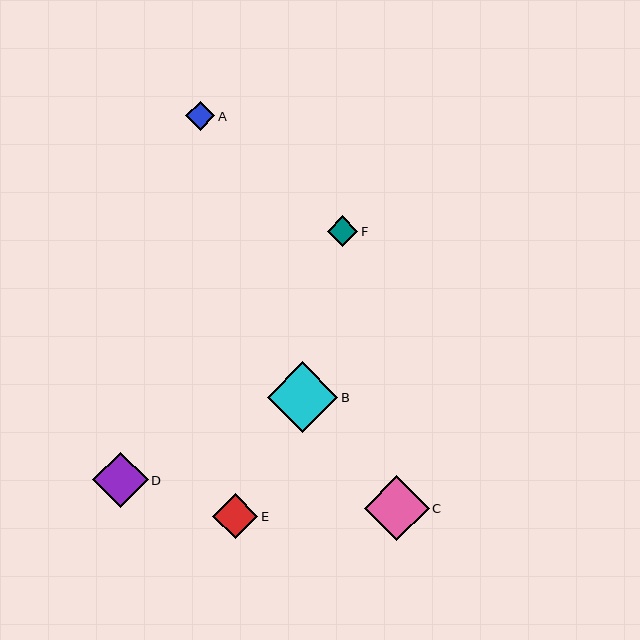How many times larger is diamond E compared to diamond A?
Diamond E is approximately 1.5 times the size of diamond A.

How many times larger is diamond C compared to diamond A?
Diamond C is approximately 2.2 times the size of diamond A.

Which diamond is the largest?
Diamond B is the largest with a size of approximately 70 pixels.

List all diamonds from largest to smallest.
From largest to smallest: B, C, D, E, F, A.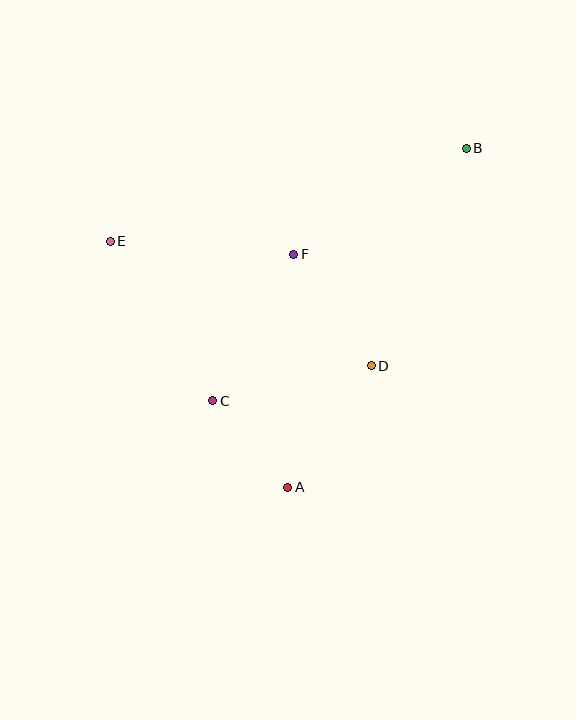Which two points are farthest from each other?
Points A and B are farthest from each other.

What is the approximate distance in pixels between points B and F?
The distance between B and F is approximately 202 pixels.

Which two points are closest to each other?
Points A and C are closest to each other.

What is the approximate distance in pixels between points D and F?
The distance between D and F is approximately 136 pixels.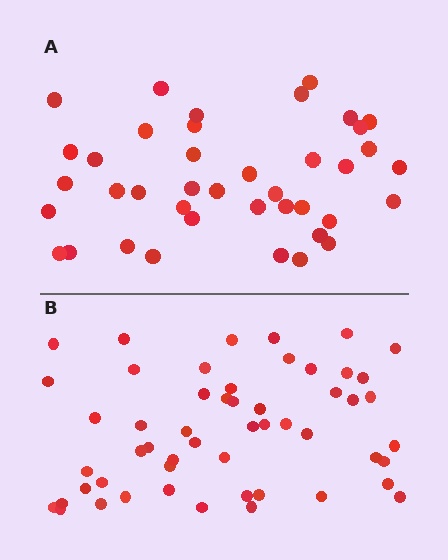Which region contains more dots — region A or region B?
Region B (the bottom region) has more dots.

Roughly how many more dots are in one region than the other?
Region B has approximately 15 more dots than region A.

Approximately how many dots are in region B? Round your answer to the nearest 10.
About 50 dots. (The exact count is 53, which rounds to 50.)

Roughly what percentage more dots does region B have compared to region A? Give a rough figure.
About 30% more.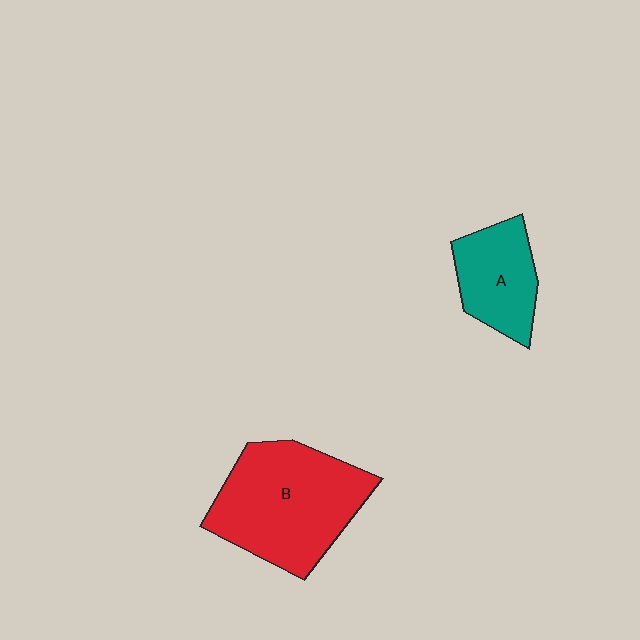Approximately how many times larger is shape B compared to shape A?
Approximately 1.9 times.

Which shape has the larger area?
Shape B (red).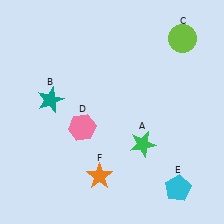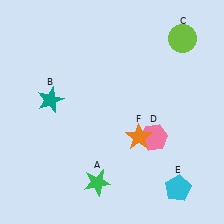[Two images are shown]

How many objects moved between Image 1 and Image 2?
3 objects moved between the two images.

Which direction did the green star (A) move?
The green star (A) moved left.